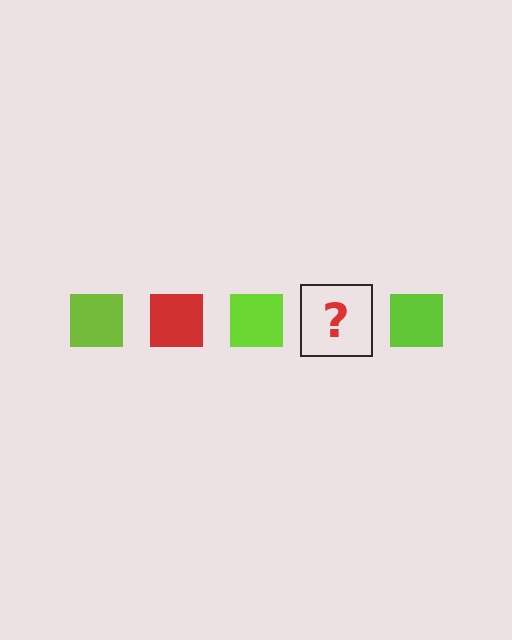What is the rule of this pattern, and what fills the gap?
The rule is that the pattern cycles through lime, red squares. The gap should be filled with a red square.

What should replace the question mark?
The question mark should be replaced with a red square.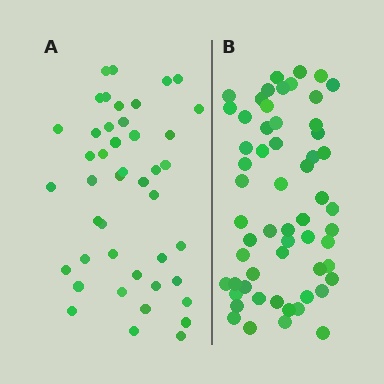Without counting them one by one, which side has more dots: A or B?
Region B (the right region) has more dots.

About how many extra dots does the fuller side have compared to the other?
Region B has approximately 15 more dots than region A.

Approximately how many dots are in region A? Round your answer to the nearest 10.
About 40 dots. (The exact count is 44, which rounds to 40.)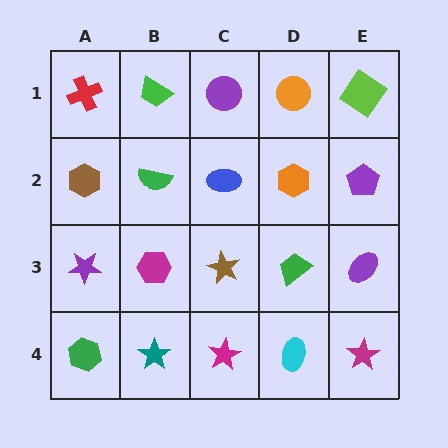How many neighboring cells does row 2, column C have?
4.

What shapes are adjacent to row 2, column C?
A purple circle (row 1, column C), a brown star (row 3, column C), a green semicircle (row 2, column B), an orange hexagon (row 2, column D).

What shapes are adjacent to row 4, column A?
A purple star (row 3, column A), a teal star (row 4, column B).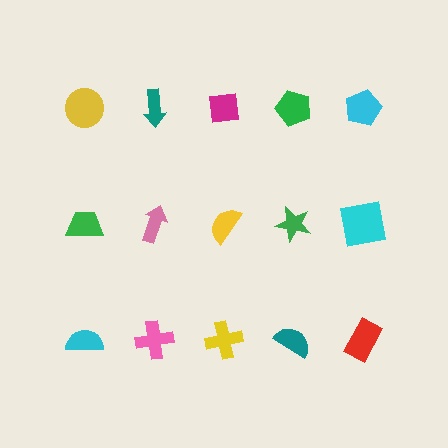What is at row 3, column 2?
A pink cross.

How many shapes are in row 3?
5 shapes.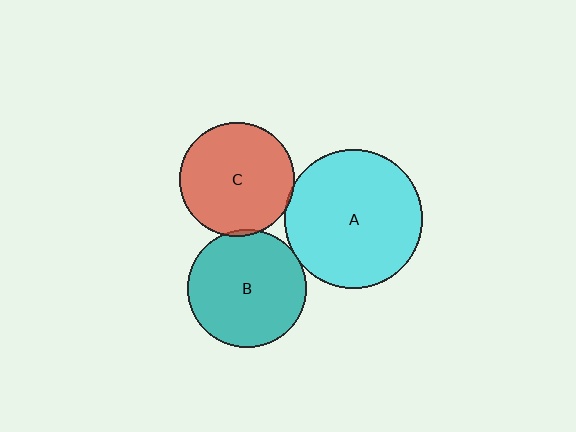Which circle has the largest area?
Circle A (cyan).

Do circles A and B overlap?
Yes.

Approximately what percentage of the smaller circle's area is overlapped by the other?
Approximately 5%.